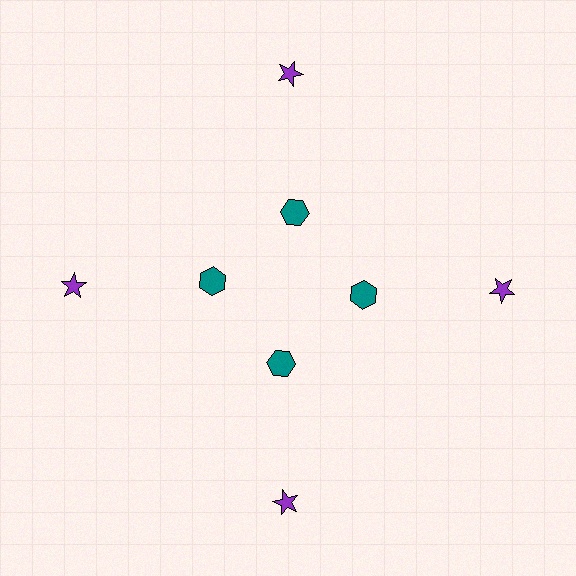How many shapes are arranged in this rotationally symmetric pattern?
There are 8 shapes, arranged in 4 groups of 2.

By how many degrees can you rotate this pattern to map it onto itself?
The pattern maps onto itself every 90 degrees of rotation.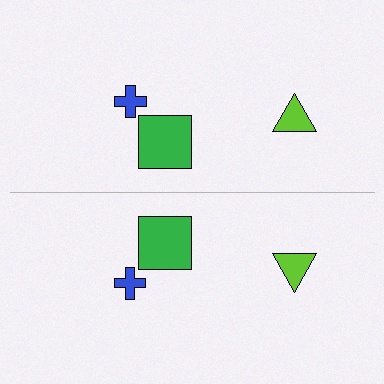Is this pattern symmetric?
Yes, this pattern has bilateral (reflection) symmetry.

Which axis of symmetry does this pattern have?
The pattern has a horizontal axis of symmetry running through the center of the image.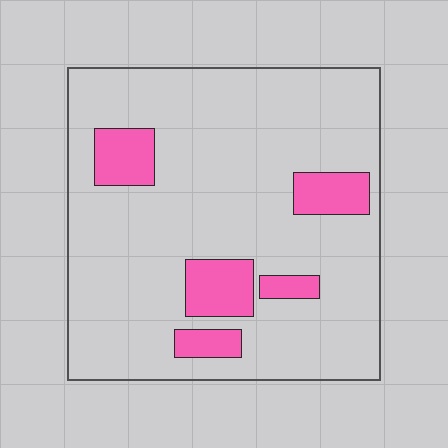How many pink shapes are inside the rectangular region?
5.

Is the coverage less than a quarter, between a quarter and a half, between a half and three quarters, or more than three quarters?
Less than a quarter.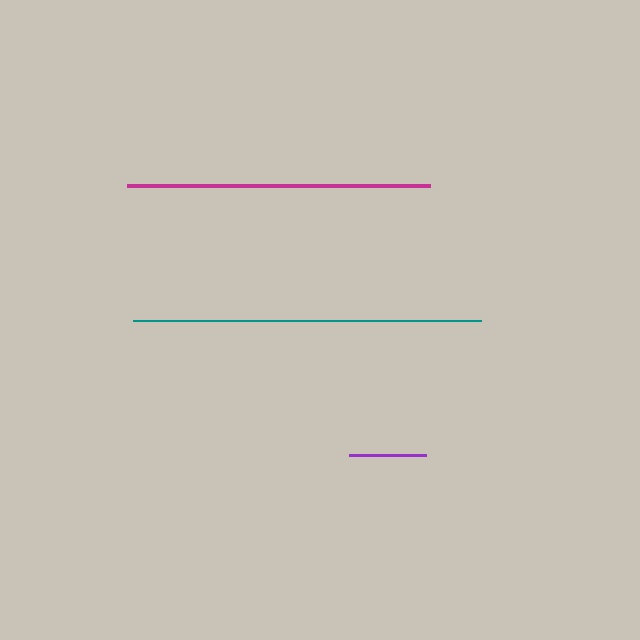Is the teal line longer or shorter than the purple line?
The teal line is longer than the purple line.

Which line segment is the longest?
The teal line is the longest at approximately 348 pixels.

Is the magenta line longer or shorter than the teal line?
The teal line is longer than the magenta line.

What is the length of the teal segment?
The teal segment is approximately 348 pixels long.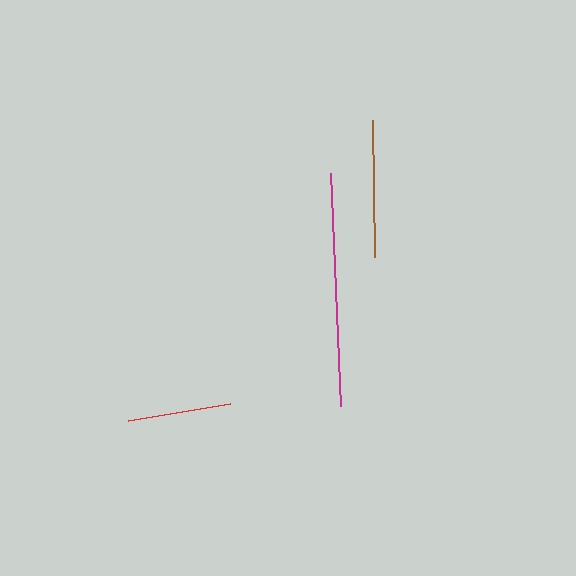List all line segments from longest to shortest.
From longest to shortest: magenta, brown, red.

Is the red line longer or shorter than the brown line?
The brown line is longer than the red line.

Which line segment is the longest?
The magenta line is the longest at approximately 233 pixels.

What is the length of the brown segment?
The brown segment is approximately 137 pixels long.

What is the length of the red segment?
The red segment is approximately 103 pixels long.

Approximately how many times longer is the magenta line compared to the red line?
The magenta line is approximately 2.3 times the length of the red line.